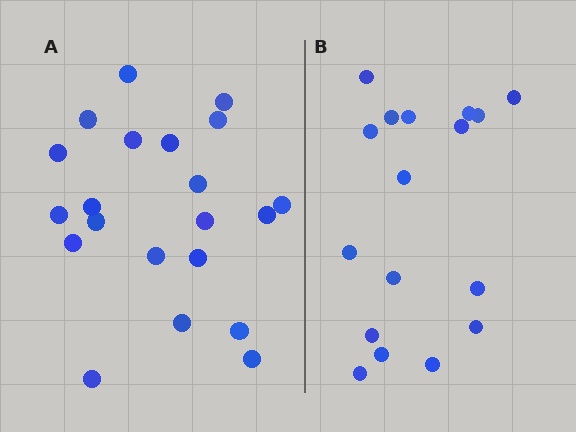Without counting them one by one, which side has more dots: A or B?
Region A (the left region) has more dots.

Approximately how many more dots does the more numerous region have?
Region A has about 4 more dots than region B.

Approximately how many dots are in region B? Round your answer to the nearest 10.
About 20 dots. (The exact count is 17, which rounds to 20.)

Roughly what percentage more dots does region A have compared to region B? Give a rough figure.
About 25% more.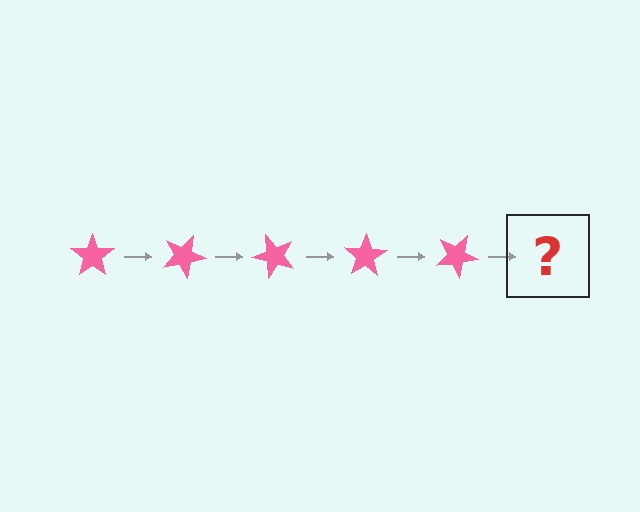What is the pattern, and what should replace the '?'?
The pattern is that the star rotates 25 degrees each step. The '?' should be a pink star rotated 125 degrees.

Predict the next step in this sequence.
The next step is a pink star rotated 125 degrees.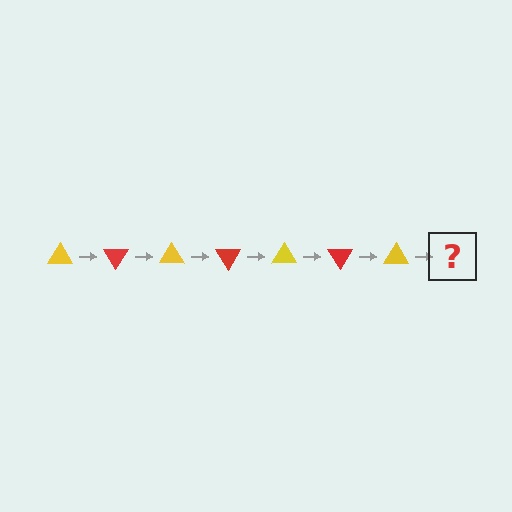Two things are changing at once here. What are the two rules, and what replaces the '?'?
The two rules are that it rotates 60 degrees each step and the color cycles through yellow and red. The '?' should be a red triangle, rotated 420 degrees from the start.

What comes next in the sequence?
The next element should be a red triangle, rotated 420 degrees from the start.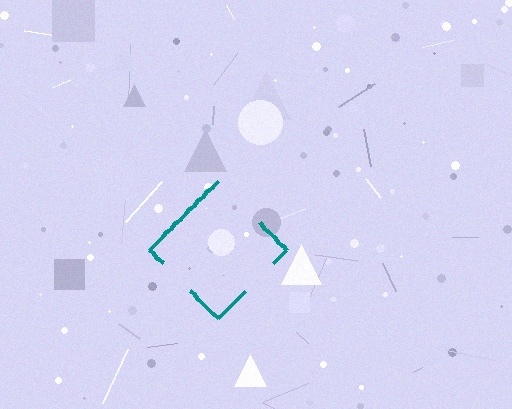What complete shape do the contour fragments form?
The contour fragments form a diamond.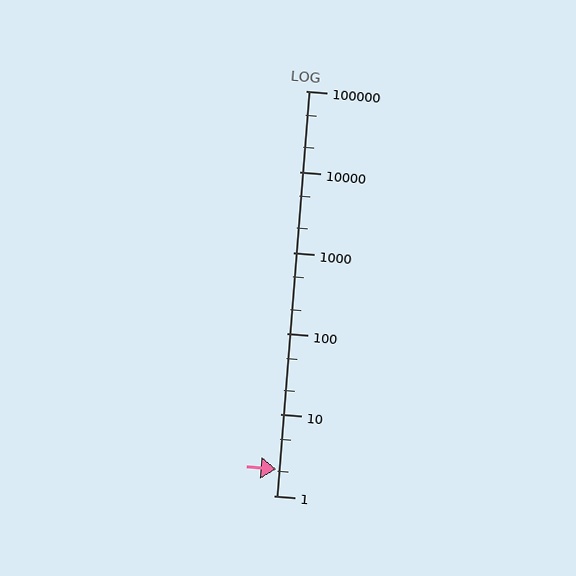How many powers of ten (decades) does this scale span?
The scale spans 5 decades, from 1 to 100000.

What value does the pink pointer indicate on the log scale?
The pointer indicates approximately 2.1.